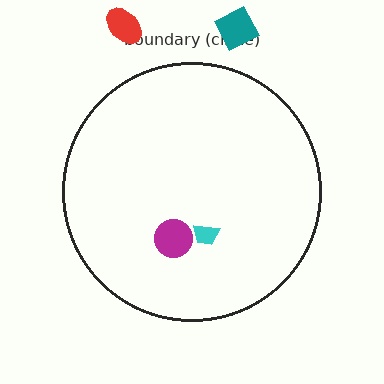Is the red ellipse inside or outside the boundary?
Outside.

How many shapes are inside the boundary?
2 inside, 2 outside.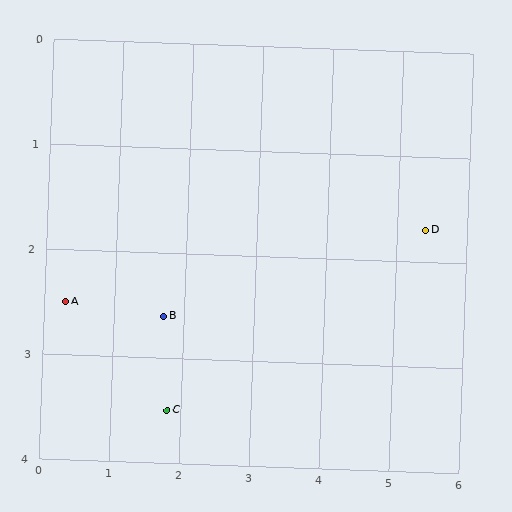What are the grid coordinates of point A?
Point A is at approximately (0.3, 2.5).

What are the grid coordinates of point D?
Point D is at approximately (5.4, 1.7).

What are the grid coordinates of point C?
Point C is at approximately (1.8, 3.5).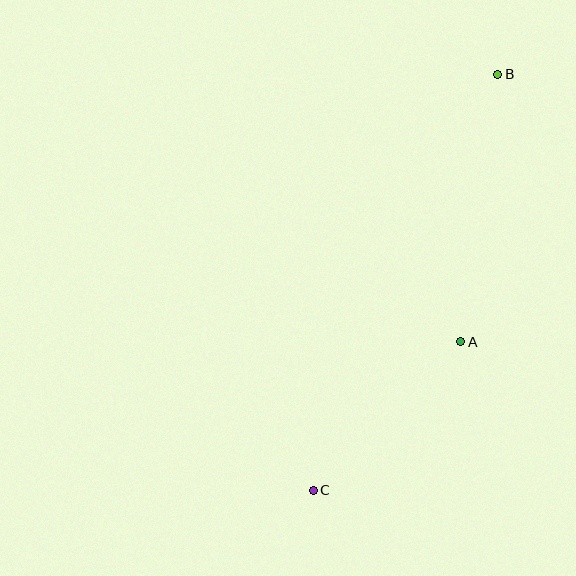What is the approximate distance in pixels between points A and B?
The distance between A and B is approximately 270 pixels.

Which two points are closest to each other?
Points A and C are closest to each other.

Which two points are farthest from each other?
Points B and C are farthest from each other.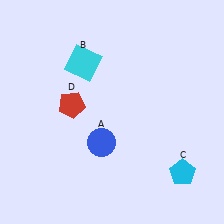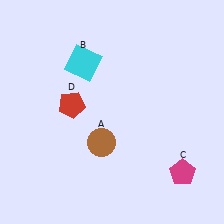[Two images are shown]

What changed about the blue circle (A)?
In Image 1, A is blue. In Image 2, it changed to brown.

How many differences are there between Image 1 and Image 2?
There are 2 differences between the two images.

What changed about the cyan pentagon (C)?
In Image 1, C is cyan. In Image 2, it changed to magenta.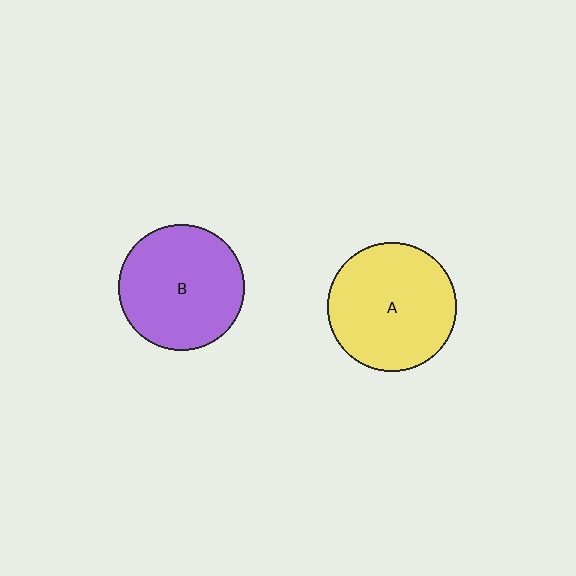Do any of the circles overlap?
No, none of the circles overlap.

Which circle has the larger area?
Circle A (yellow).